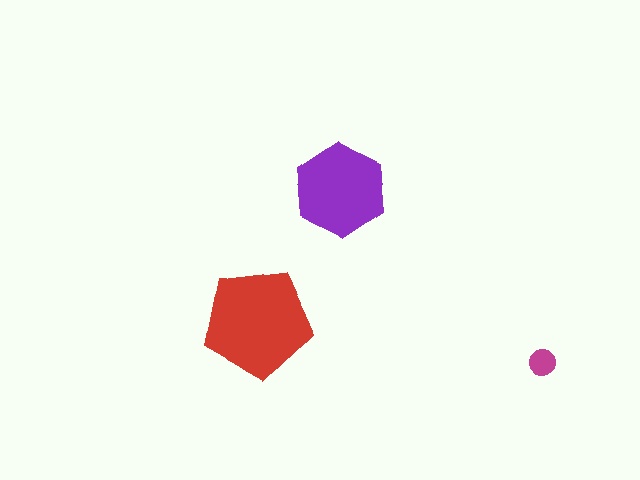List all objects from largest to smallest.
The red pentagon, the purple hexagon, the magenta circle.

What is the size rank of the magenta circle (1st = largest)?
3rd.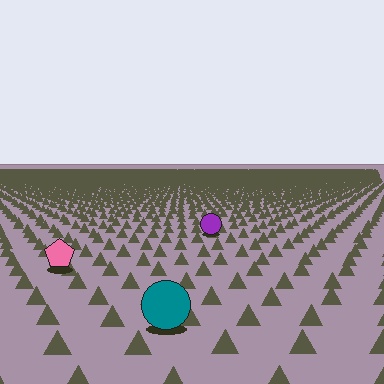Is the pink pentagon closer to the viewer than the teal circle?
No. The teal circle is closer — you can tell from the texture gradient: the ground texture is coarser near it.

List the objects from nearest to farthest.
From nearest to farthest: the teal circle, the pink pentagon, the purple circle.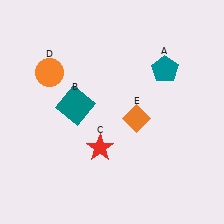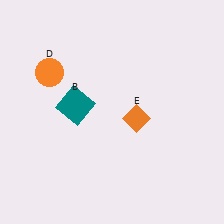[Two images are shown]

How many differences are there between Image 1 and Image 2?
There are 2 differences between the two images.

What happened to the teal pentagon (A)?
The teal pentagon (A) was removed in Image 2. It was in the top-right area of Image 1.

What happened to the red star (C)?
The red star (C) was removed in Image 2. It was in the bottom-left area of Image 1.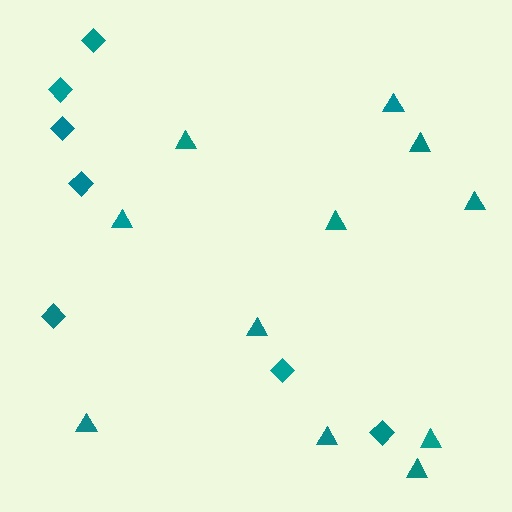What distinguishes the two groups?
There are 2 groups: one group of diamonds (7) and one group of triangles (11).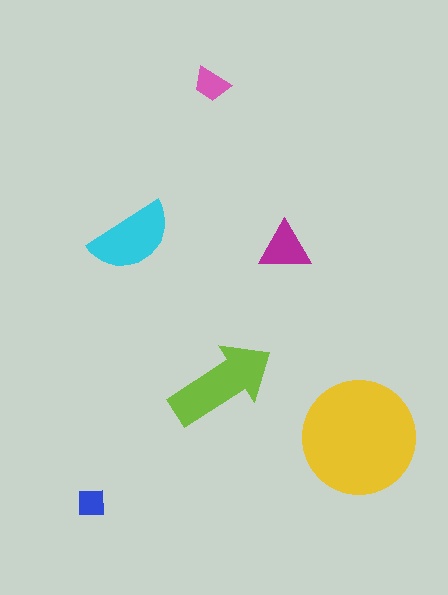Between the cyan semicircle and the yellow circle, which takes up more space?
The yellow circle.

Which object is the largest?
The yellow circle.